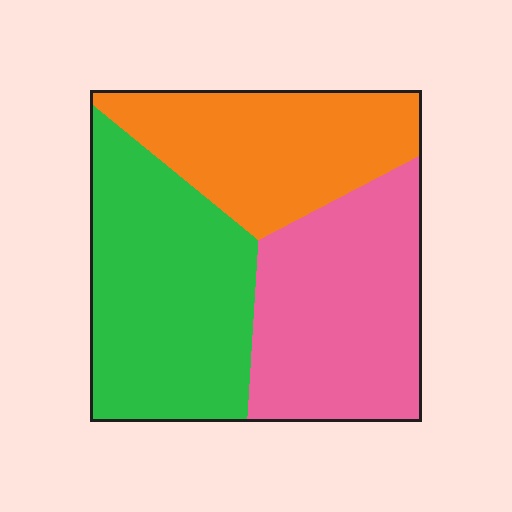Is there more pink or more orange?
Pink.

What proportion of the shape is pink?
Pink covers about 35% of the shape.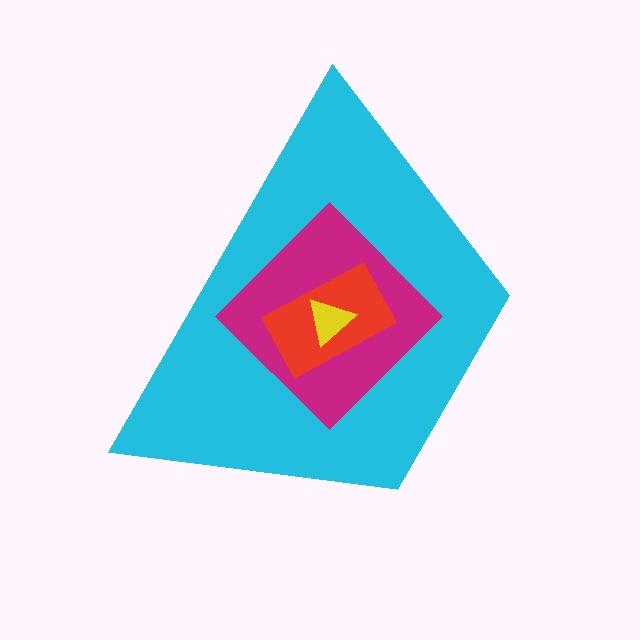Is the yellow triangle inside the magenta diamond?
Yes.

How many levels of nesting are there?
4.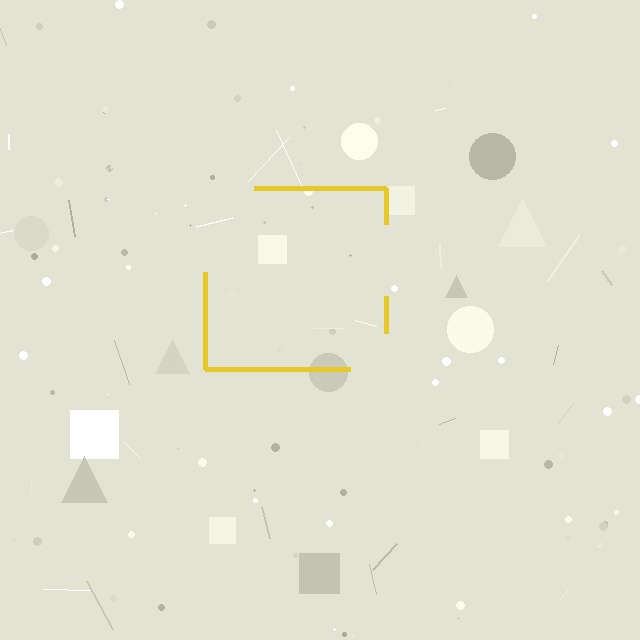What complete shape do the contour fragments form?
The contour fragments form a square.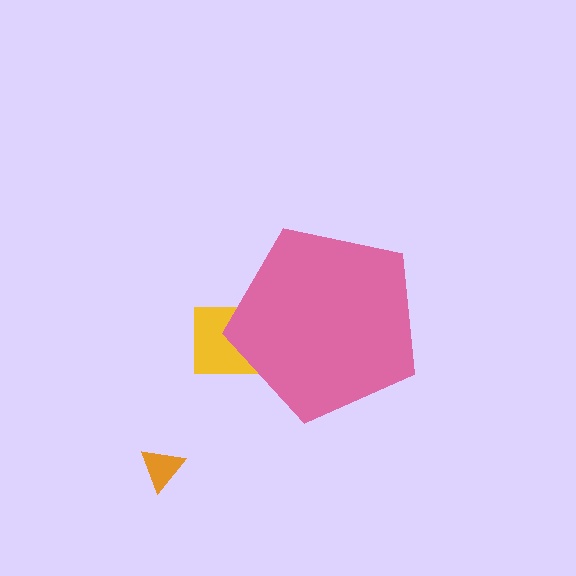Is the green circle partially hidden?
Yes, the green circle is partially hidden behind the pink pentagon.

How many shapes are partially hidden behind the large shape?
2 shapes are partially hidden.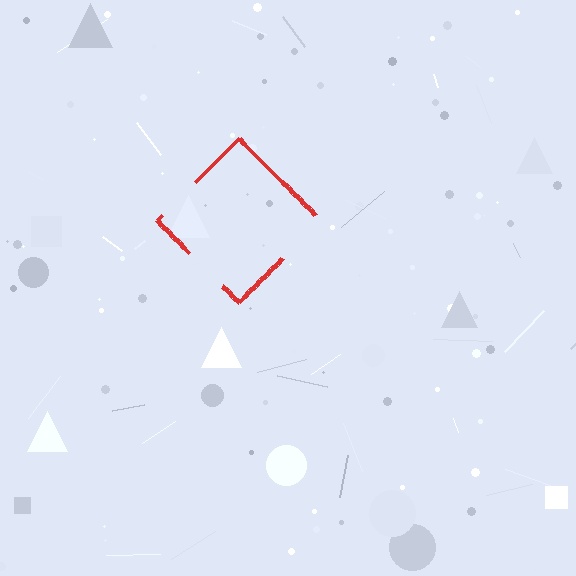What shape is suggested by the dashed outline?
The dashed outline suggests a diamond.